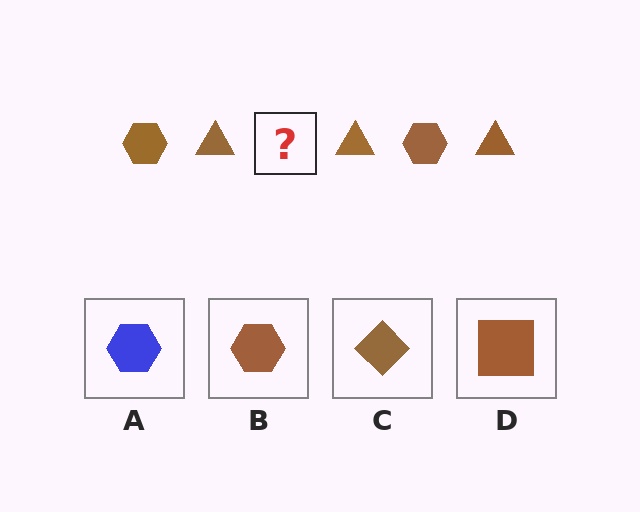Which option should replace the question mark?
Option B.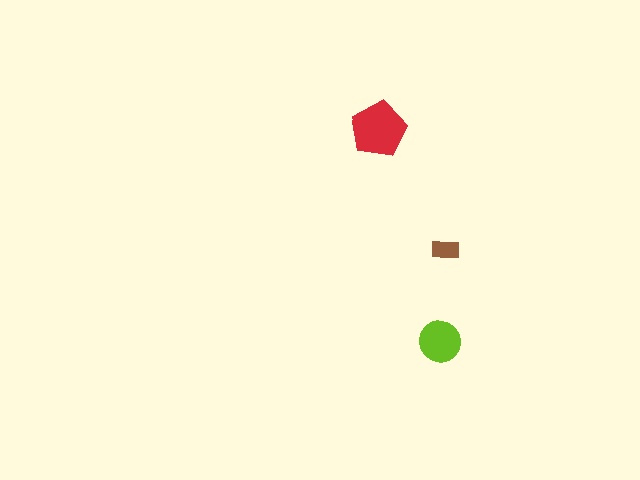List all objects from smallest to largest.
The brown rectangle, the lime circle, the red pentagon.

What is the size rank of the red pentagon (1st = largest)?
1st.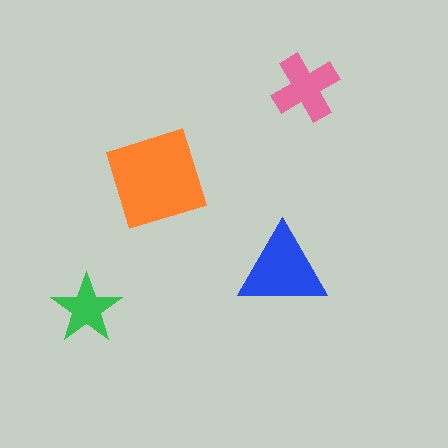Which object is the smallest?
The green star.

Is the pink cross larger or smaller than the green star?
Larger.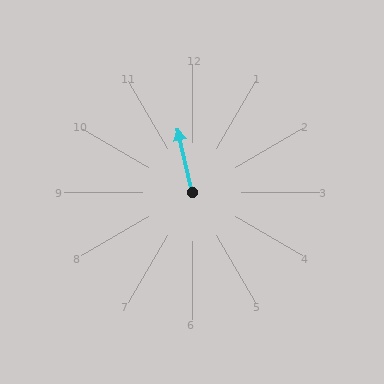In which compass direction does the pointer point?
North.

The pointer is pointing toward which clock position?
Roughly 12 o'clock.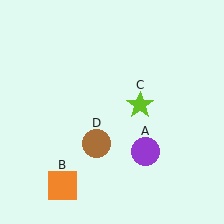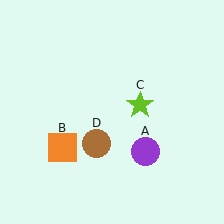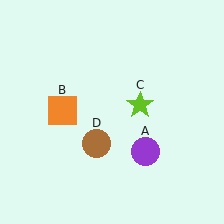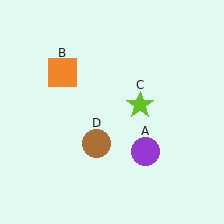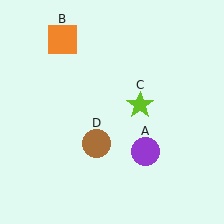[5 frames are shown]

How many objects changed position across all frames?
1 object changed position: orange square (object B).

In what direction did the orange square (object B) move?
The orange square (object B) moved up.